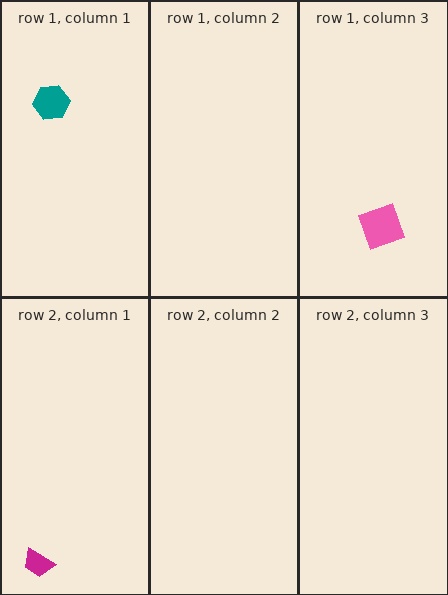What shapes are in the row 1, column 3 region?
The pink diamond.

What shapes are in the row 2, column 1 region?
The magenta trapezoid.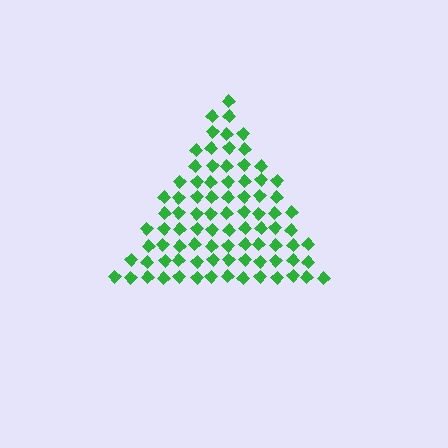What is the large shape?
The large shape is a triangle.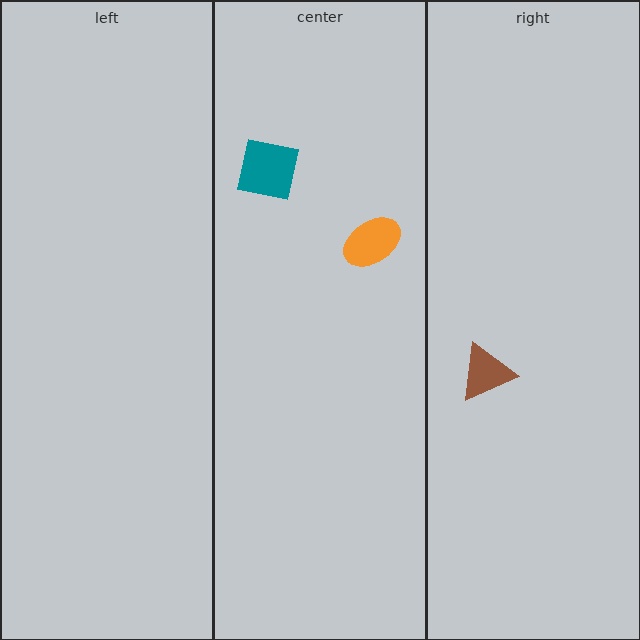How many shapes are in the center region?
2.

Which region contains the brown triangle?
The right region.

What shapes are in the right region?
The brown triangle.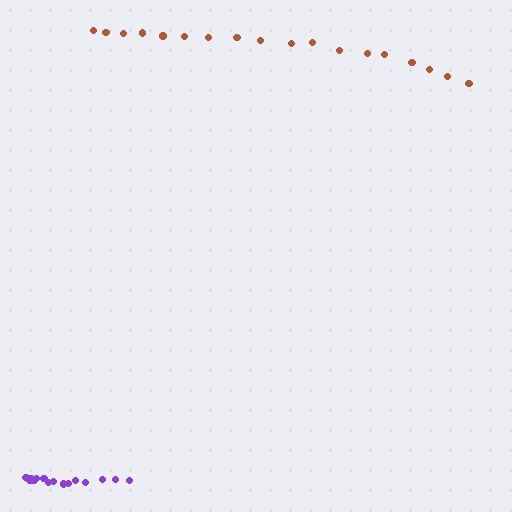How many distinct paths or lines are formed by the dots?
There are 2 distinct paths.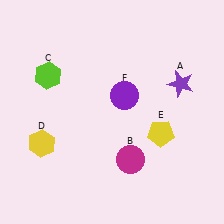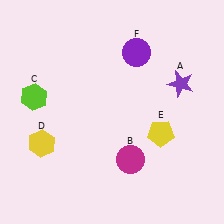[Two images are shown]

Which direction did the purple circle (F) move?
The purple circle (F) moved up.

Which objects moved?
The objects that moved are: the lime hexagon (C), the purple circle (F).